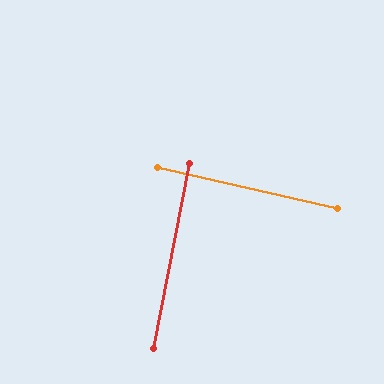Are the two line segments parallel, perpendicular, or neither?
Perpendicular — they meet at approximately 88°.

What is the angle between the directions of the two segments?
Approximately 88 degrees.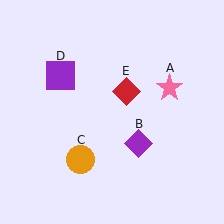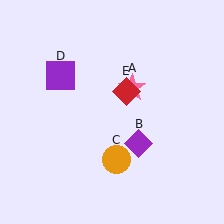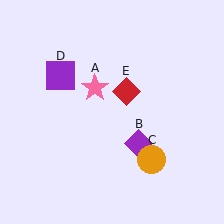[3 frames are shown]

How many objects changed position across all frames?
2 objects changed position: pink star (object A), orange circle (object C).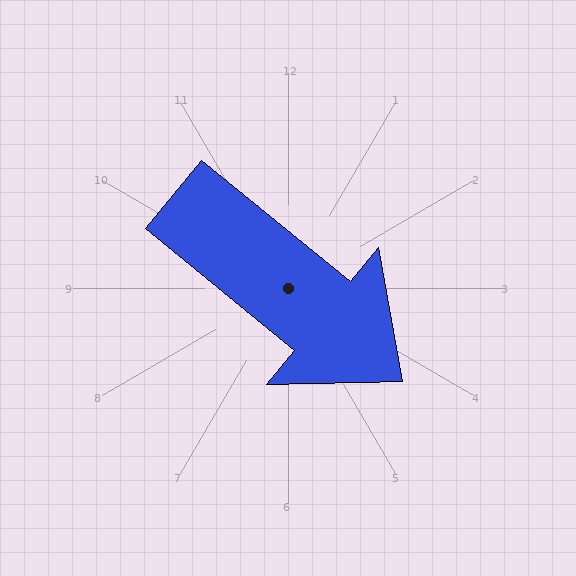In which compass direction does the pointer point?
Southeast.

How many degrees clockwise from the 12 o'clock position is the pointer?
Approximately 129 degrees.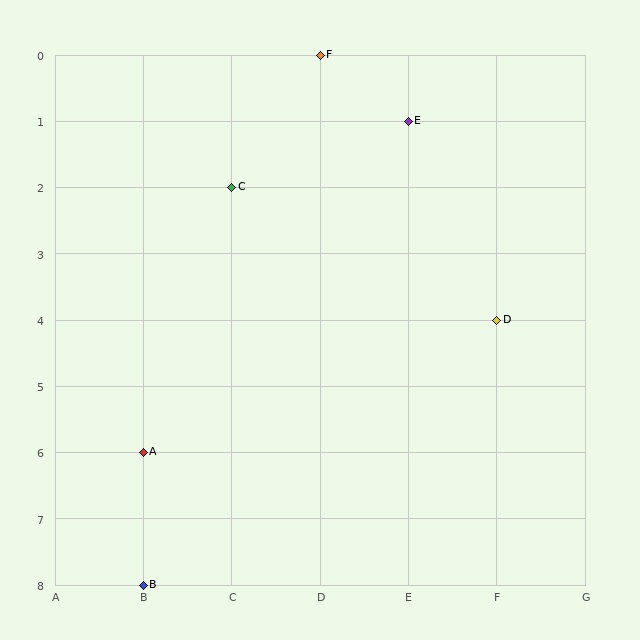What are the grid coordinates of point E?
Point E is at grid coordinates (E, 1).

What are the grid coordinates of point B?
Point B is at grid coordinates (B, 8).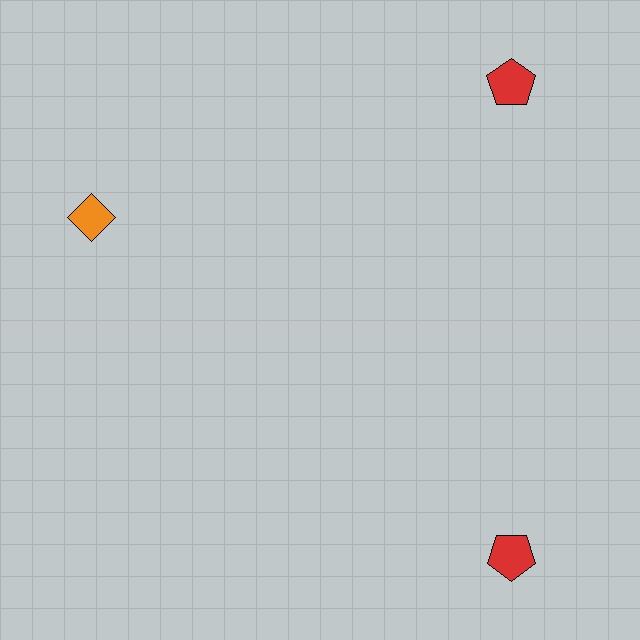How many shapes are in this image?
There are 3 shapes in this image.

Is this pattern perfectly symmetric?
No, the pattern is not perfectly symmetric. A orange diamond is missing from the bottom side.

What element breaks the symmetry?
A orange diamond is missing from the bottom side.